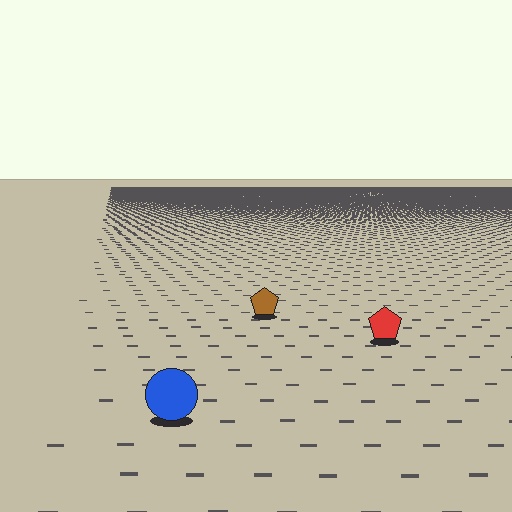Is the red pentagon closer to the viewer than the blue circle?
No. The blue circle is closer — you can tell from the texture gradient: the ground texture is coarser near it.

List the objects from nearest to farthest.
From nearest to farthest: the blue circle, the red pentagon, the brown pentagon.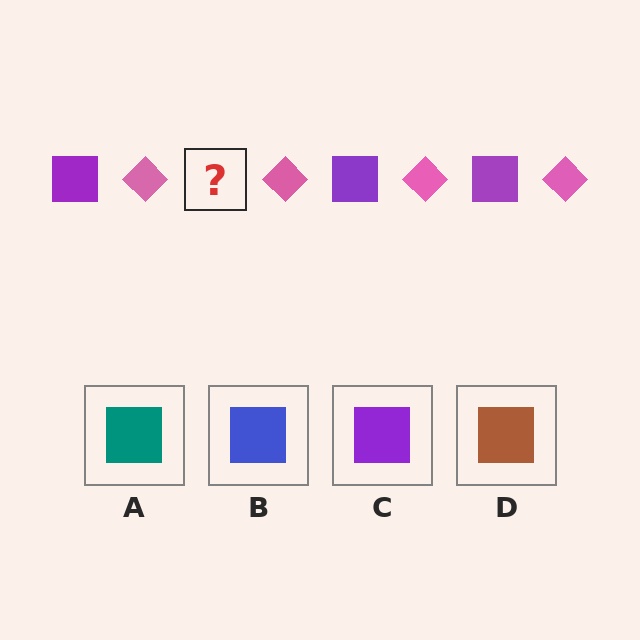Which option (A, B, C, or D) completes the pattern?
C.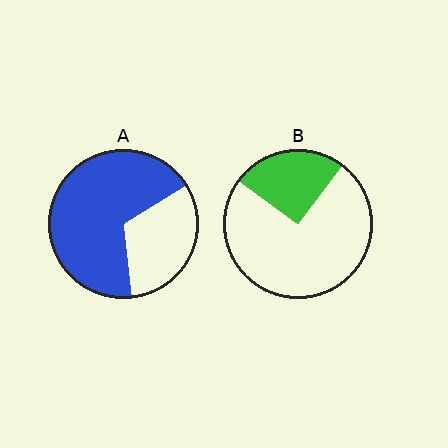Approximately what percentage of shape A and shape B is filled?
A is approximately 70% and B is approximately 25%.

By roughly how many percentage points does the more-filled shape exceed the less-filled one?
By roughly 45 percentage points (A over B).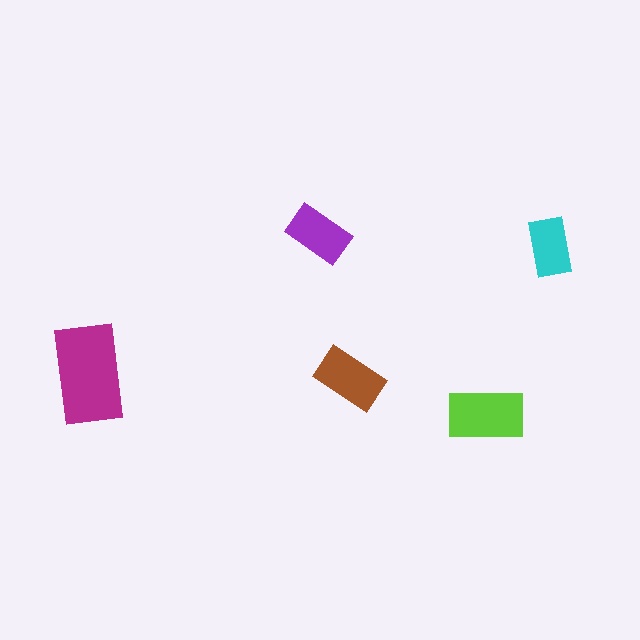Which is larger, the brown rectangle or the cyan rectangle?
The brown one.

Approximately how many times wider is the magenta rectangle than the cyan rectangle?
About 1.5 times wider.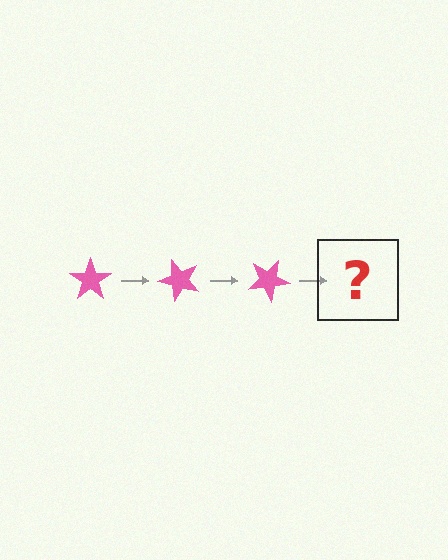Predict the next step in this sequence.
The next step is a pink star rotated 150 degrees.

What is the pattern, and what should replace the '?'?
The pattern is that the star rotates 50 degrees each step. The '?' should be a pink star rotated 150 degrees.